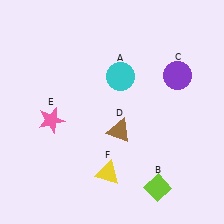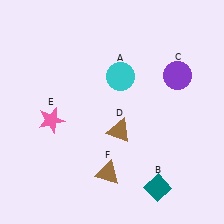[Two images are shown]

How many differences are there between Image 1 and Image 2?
There are 2 differences between the two images.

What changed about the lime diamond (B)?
In Image 1, B is lime. In Image 2, it changed to teal.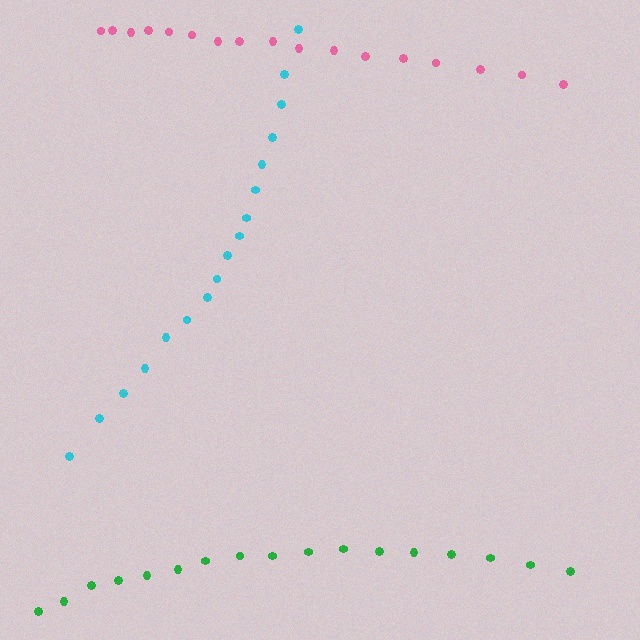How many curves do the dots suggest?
There are 3 distinct paths.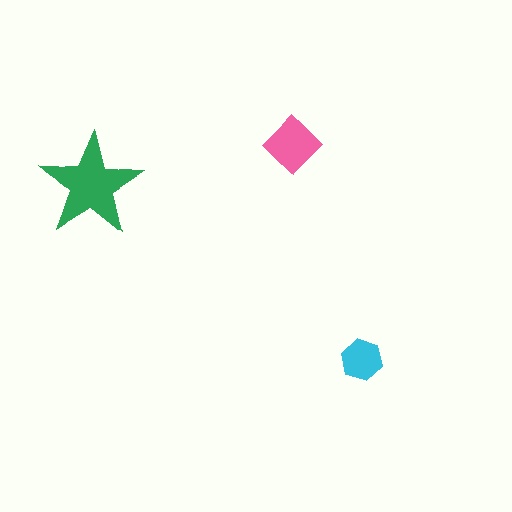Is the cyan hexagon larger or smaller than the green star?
Smaller.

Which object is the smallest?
The cyan hexagon.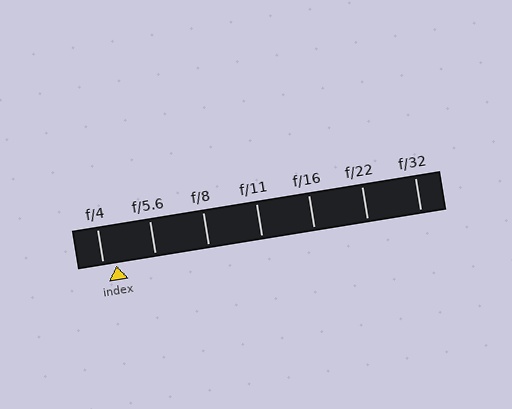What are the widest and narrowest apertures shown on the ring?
The widest aperture shown is f/4 and the narrowest is f/32.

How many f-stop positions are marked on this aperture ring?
There are 7 f-stop positions marked.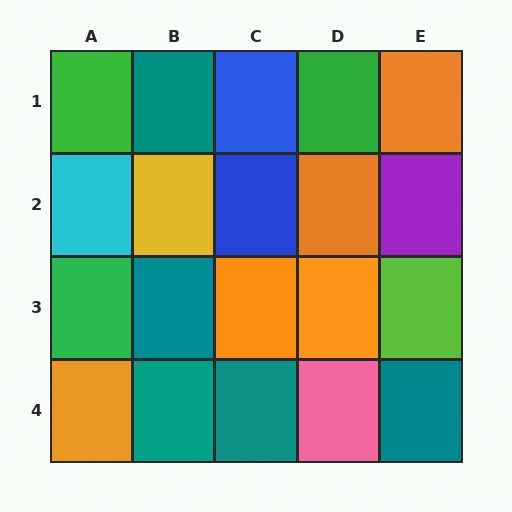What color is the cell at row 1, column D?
Green.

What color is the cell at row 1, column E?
Orange.